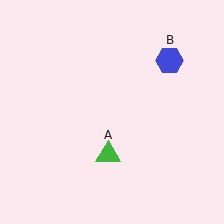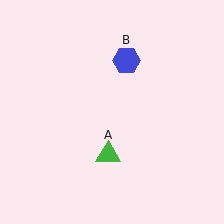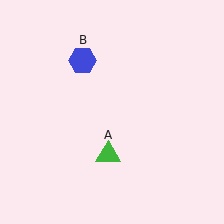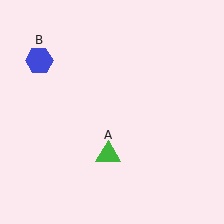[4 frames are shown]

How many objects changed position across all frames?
1 object changed position: blue hexagon (object B).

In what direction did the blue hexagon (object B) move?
The blue hexagon (object B) moved left.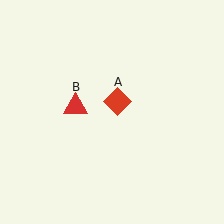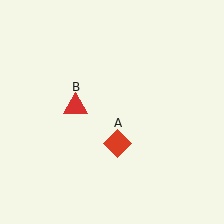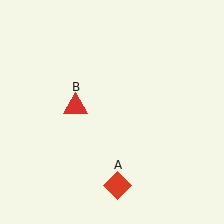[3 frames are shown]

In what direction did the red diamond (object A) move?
The red diamond (object A) moved down.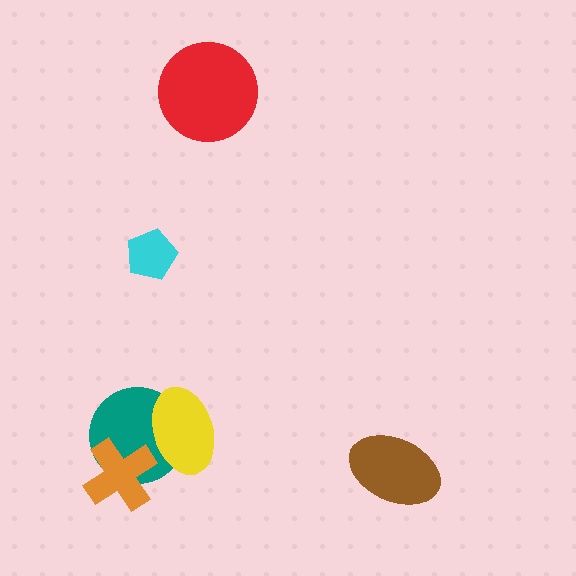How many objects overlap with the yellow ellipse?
1 object overlaps with the yellow ellipse.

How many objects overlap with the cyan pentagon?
0 objects overlap with the cyan pentagon.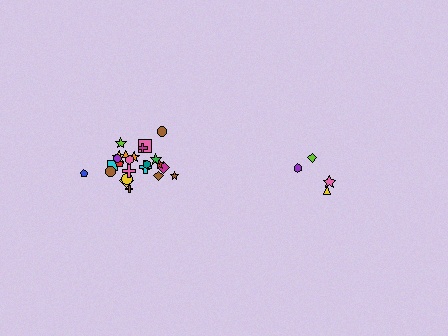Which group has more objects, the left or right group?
The left group.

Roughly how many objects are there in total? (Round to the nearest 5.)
Roughly 30 objects in total.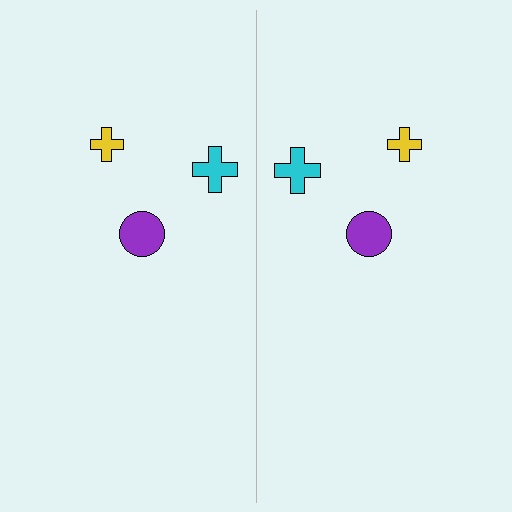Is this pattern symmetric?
Yes, this pattern has bilateral (reflection) symmetry.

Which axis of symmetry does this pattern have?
The pattern has a vertical axis of symmetry running through the center of the image.